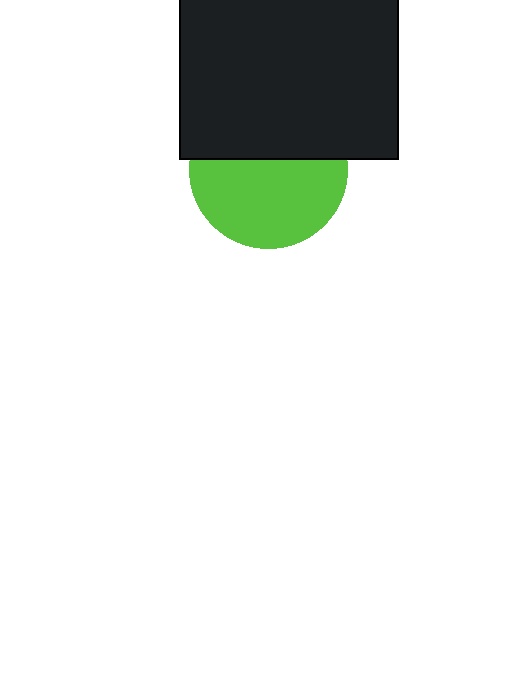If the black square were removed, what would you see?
You would see the complete lime circle.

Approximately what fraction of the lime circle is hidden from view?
Roughly 42% of the lime circle is hidden behind the black square.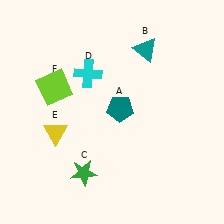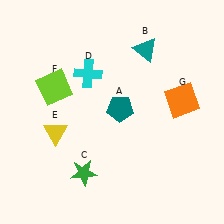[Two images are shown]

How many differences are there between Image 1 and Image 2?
There is 1 difference between the two images.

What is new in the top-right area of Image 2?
An orange square (G) was added in the top-right area of Image 2.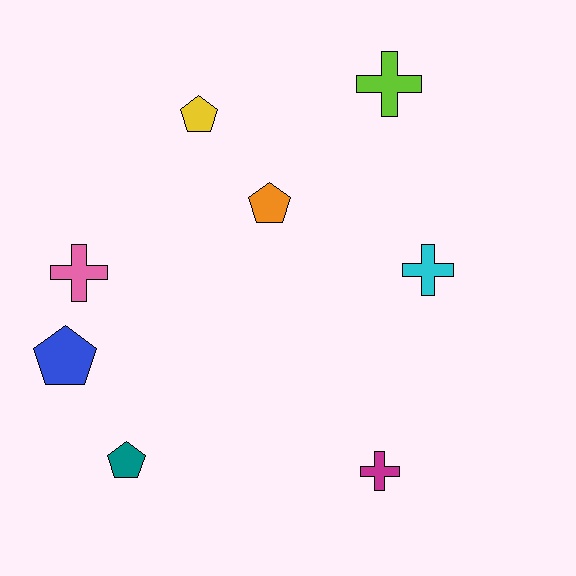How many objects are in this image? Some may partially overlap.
There are 8 objects.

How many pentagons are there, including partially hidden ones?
There are 4 pentagons.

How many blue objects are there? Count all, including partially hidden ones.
There is 1 blue object.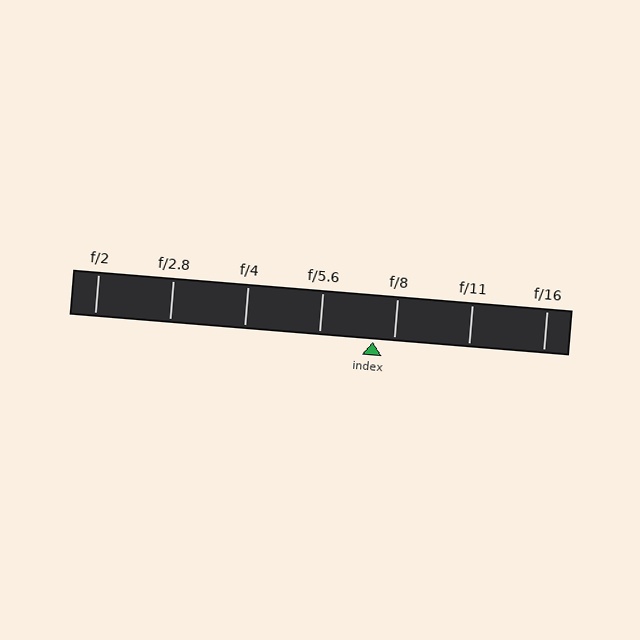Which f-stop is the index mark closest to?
The index mark is closest to f/8.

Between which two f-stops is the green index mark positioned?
The index mark is between f/5.6 and f/8.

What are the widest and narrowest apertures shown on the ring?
The widest aperture shown is f/2 and the narrowest is f/16.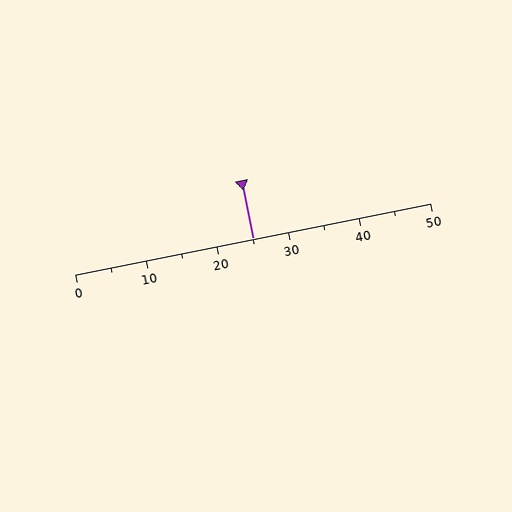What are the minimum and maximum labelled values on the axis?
The axis runs from 0 to 50.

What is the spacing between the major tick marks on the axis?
The major ticks are spaced 10 apart.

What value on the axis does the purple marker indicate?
The marker indicates approximately 25.